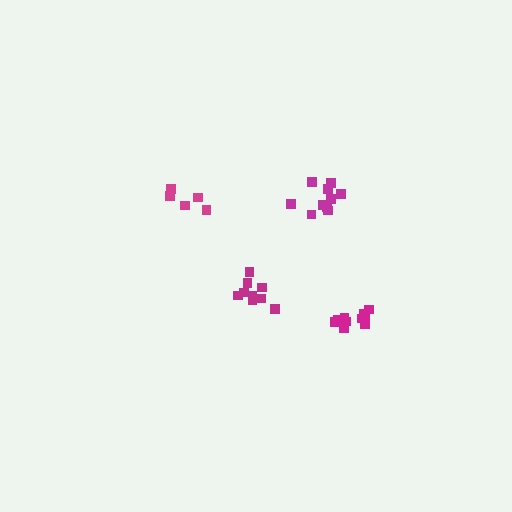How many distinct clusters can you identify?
There are 4 distinct clusters.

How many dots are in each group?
Group 1: 10 dots, Group 2: 10 dots, Group 3: 9 dots, Group 4: 5 dots (34 total).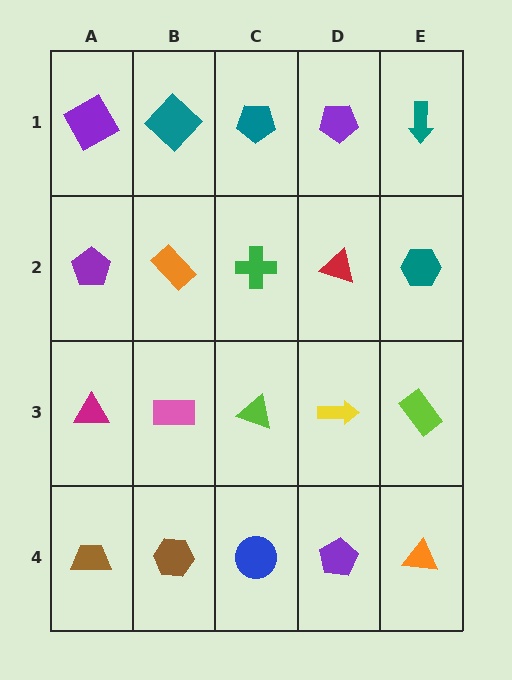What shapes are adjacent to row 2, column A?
A purple square (row 1, column A), a magenta triangle (row 3, column A), an orange rectangle (row 2, column B).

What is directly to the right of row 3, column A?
A pink rectangle.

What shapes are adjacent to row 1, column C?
A green cross (row 2, column C), a teal diamond (row 1, column B), a purple pentagon (row 1, column D).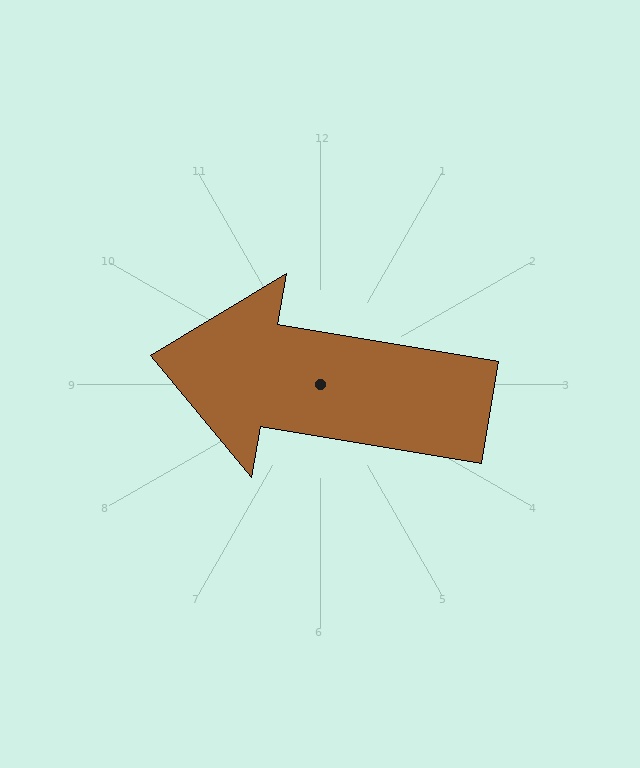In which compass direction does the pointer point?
West.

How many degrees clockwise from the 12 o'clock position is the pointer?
Approximately 280 degrees.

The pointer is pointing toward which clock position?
Roughly 9 o'clock.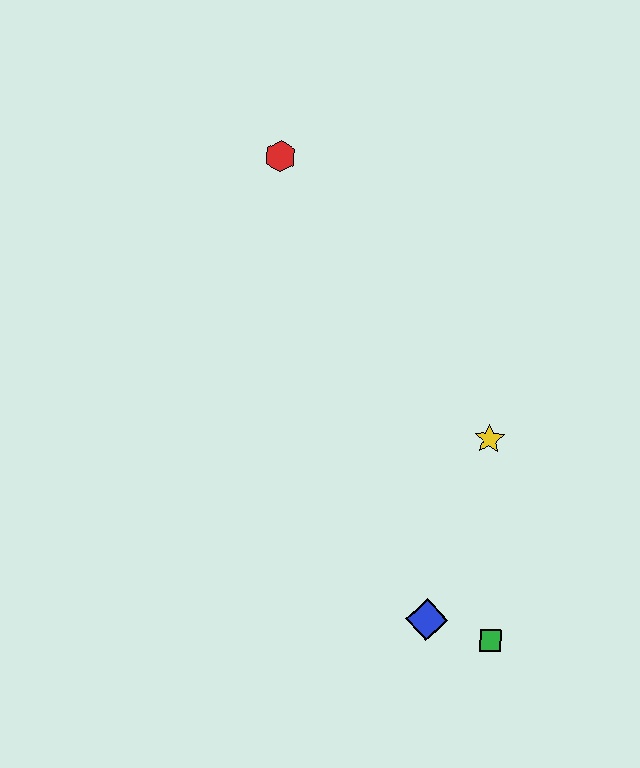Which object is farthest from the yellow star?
The red hexagon is farthest from the yellow star.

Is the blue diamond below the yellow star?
Yes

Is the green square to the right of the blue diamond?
Yes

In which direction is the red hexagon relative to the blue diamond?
The red hexagon is above the blue diamond.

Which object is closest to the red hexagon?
The yellow star is closest to the red hexagon.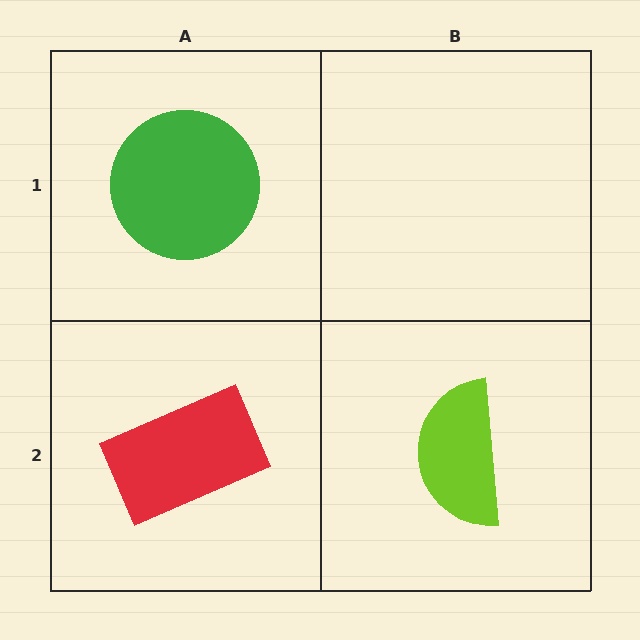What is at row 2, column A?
A red rectangle.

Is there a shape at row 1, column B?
No, that cell is empty.